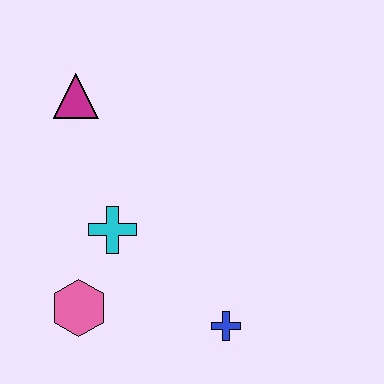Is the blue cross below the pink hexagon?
Yes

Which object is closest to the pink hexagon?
The cyan cross is closest to the pink hexagon.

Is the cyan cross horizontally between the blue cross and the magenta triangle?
Yes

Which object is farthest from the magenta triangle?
The blue cross is farthest from the magenta triangle.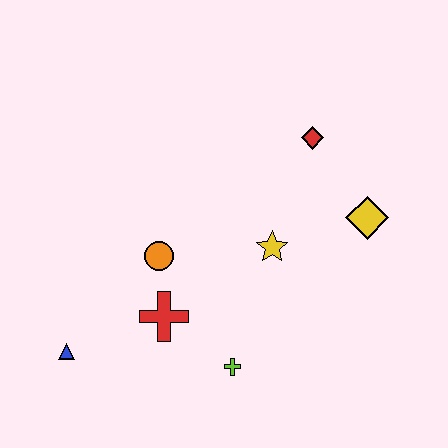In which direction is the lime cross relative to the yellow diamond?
The lime cross is below the yellow diamond.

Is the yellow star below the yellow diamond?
Yes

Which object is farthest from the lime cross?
The red diamond is farthest from the lime cross.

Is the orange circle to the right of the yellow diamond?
No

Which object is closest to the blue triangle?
The red cross is closest to the blue triangle.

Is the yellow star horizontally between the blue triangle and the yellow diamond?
Yes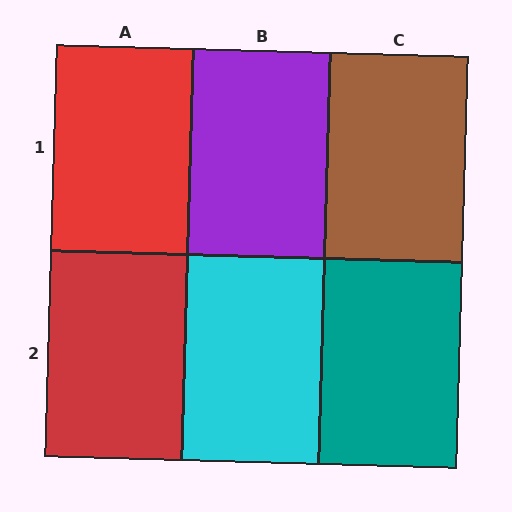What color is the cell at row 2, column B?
Cyan.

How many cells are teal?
1 cell is teal.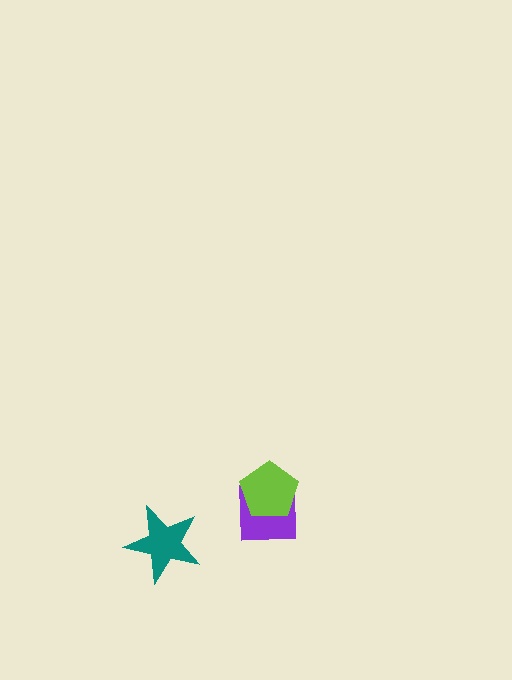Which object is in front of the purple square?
The lime pentagon is in front of the purple square.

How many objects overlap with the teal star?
0 objects overlap with the teal star.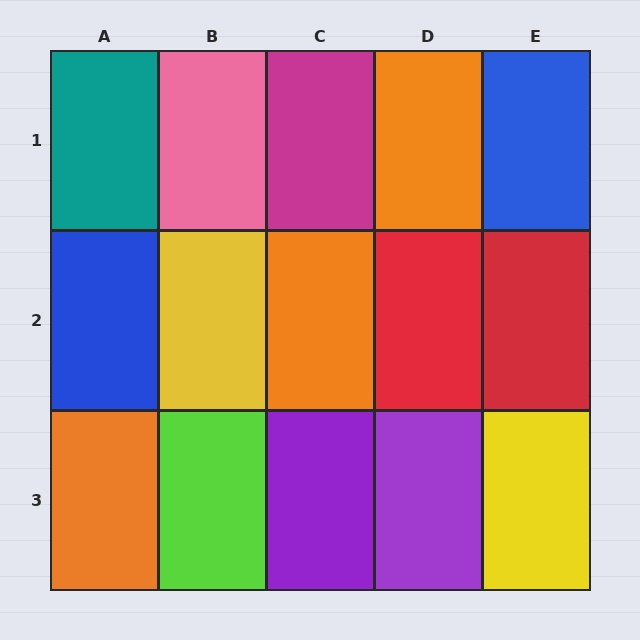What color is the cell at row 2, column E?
Red.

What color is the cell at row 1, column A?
Teal.